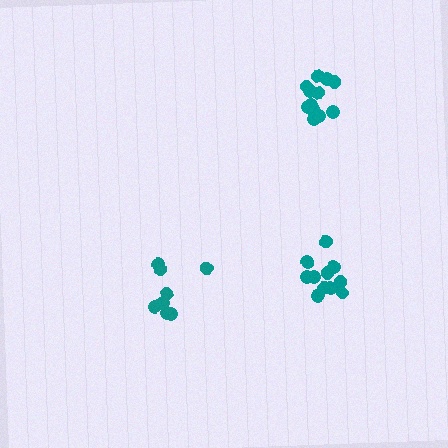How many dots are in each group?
Group 1: 8 dots, Group 2: 12 dots, Group 3: 11 dots (31 total).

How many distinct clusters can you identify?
There are 3 distinct clusters.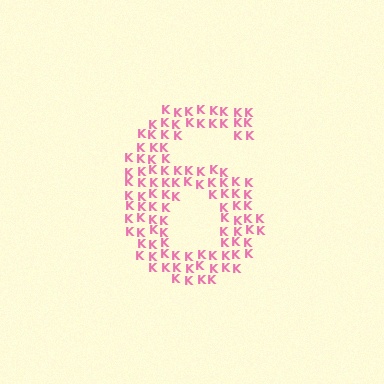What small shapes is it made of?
It is made of small letter K's.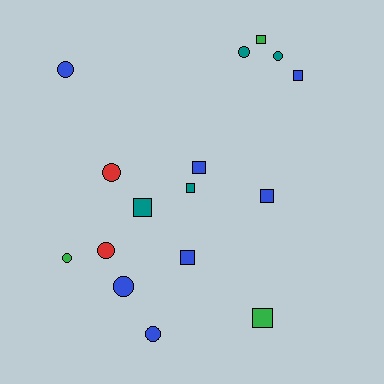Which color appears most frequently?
Blue, with 7 objects.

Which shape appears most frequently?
Circle, with 8 objects.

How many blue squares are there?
There are 4 blue squares.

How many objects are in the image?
There are 16 objects.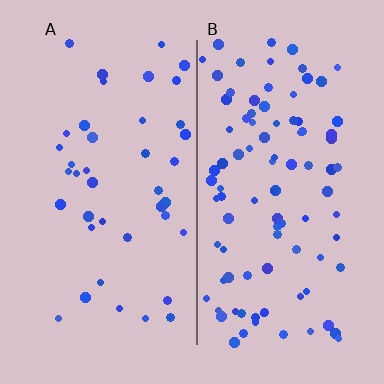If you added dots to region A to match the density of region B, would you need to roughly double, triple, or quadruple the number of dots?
Approximately double.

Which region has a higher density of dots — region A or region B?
B (the right).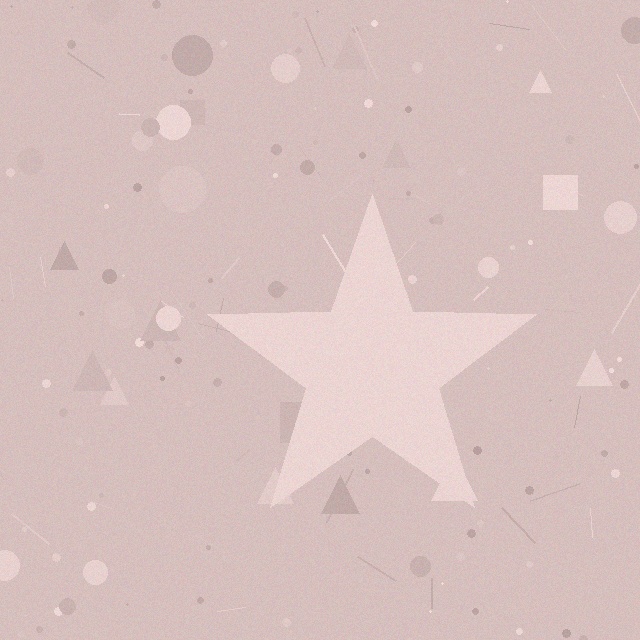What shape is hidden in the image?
A star is hidden in the image.